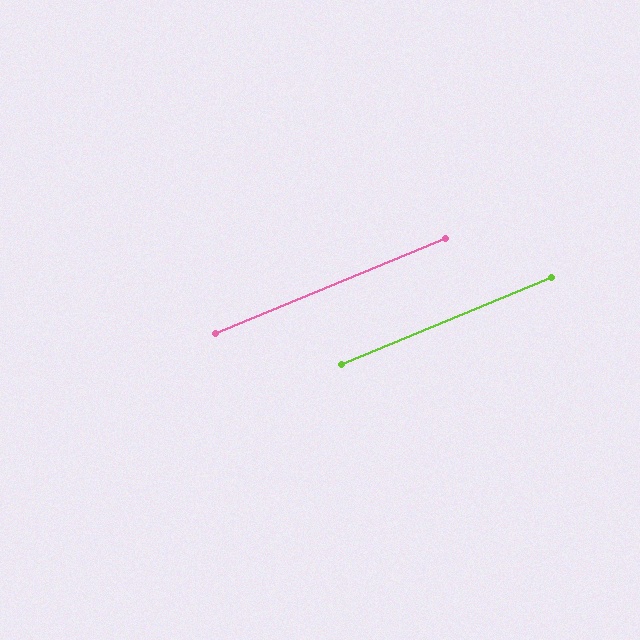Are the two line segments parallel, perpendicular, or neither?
Parallel — their directions differ by only 0.0°.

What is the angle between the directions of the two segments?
Approximately 0 degrees.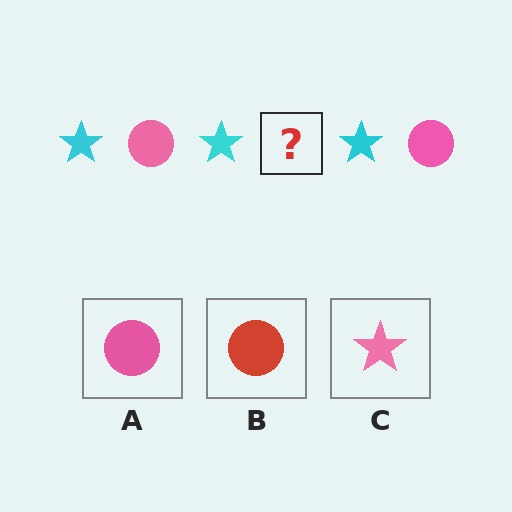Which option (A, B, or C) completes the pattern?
A.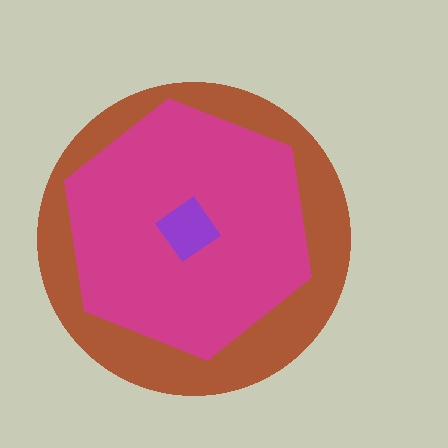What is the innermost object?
The purple diamond.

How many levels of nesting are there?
3.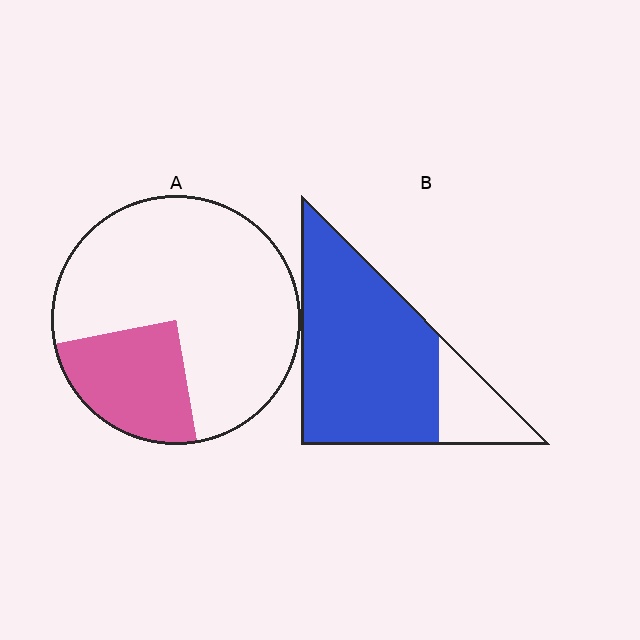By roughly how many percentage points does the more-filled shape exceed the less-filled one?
By roughly 55 percentage points (B over A).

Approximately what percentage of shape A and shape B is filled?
A is approximately 25% and B is approximately 80%.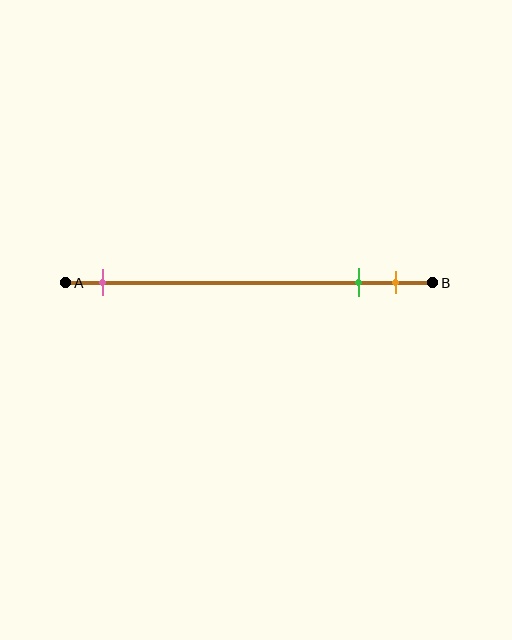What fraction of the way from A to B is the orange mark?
The orange mark is approximately 90% (0.9) of the way from A to B.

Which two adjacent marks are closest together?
The green and orange marks are the closest adjacent pair.